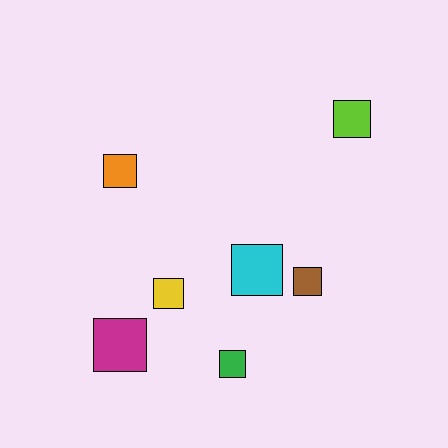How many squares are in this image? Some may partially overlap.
There are 7 squares.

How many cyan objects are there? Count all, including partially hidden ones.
There is 1 cyan object.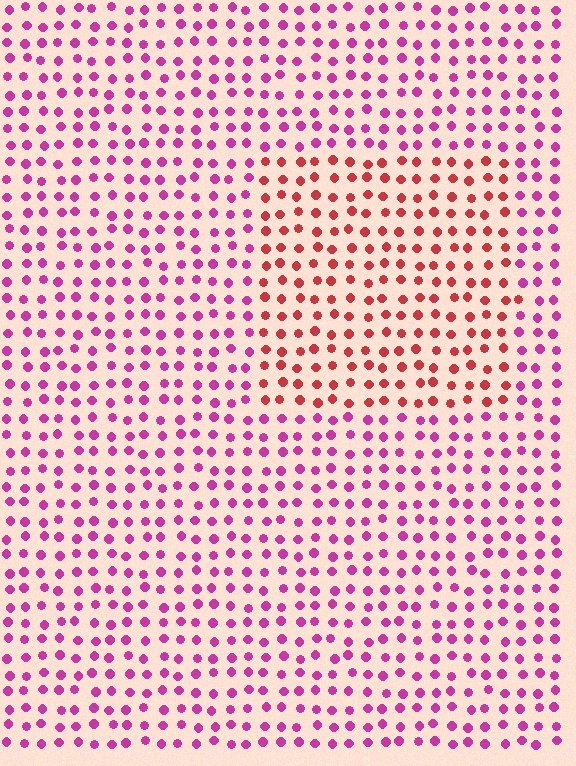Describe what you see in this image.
The image is filled with small magenta elements in a uniform arrangement. A rectangle-shaped region is visible where the elements are tinted to a slightly different hue, forming a subtle color boundary.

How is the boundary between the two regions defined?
The boundary is defined purely by a slight shift in hue (about 42 degrees). Spacing, size, and orientation are identical on both sides.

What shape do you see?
I see a rectangle.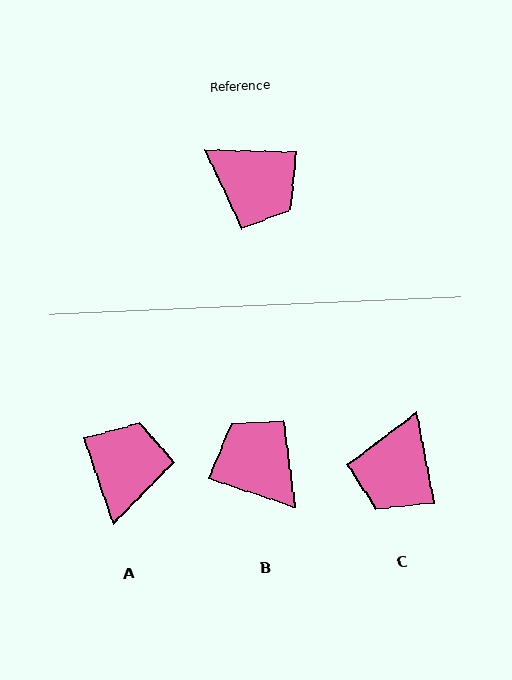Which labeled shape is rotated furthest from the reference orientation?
B, about 162 degrees away.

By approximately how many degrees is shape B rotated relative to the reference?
Approximately 162 degrees counter-clockwise.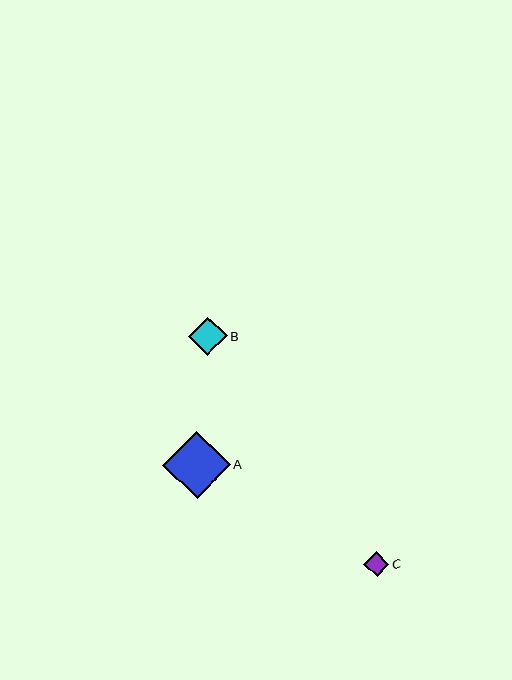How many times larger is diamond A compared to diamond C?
Diamond A is approximately 2.7 times the size of diamond C.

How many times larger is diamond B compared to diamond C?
Diamond B is approximately 1.6 times the size of diamond C.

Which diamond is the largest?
Diamond A is the largest with a size of approximately 67 pixels.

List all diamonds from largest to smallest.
From largest to smallest: A, B, C.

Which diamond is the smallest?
Diamond C is the smallest with a size of approximately 25 pixels.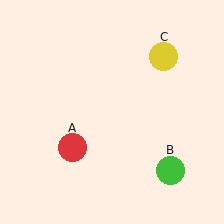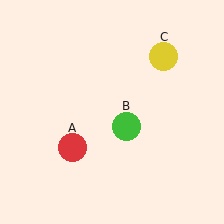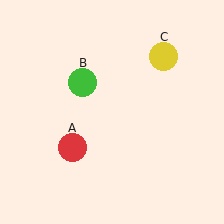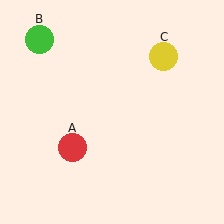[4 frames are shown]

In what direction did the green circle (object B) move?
The green circle (object B) moved up and to the left.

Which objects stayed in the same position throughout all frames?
Red circle (object A) and yellow circle (object C) remained stationary.